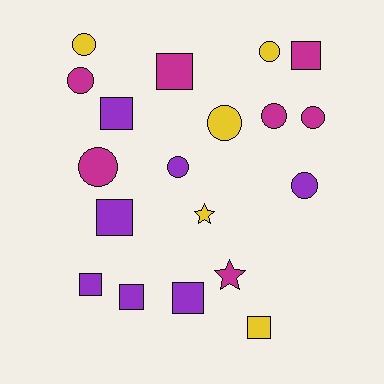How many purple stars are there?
There are no purple stars.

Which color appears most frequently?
Purple, with 7 objects.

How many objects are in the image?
There are 19 objects.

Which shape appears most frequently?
Circle, with 9 objects.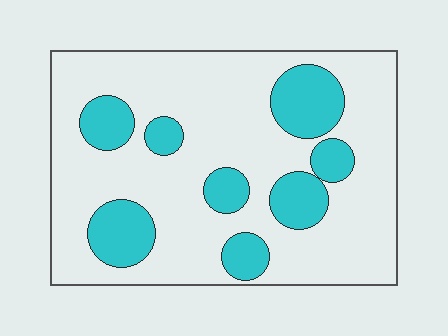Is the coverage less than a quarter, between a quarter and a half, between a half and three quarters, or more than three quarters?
Less than a quarter.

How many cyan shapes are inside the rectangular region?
8.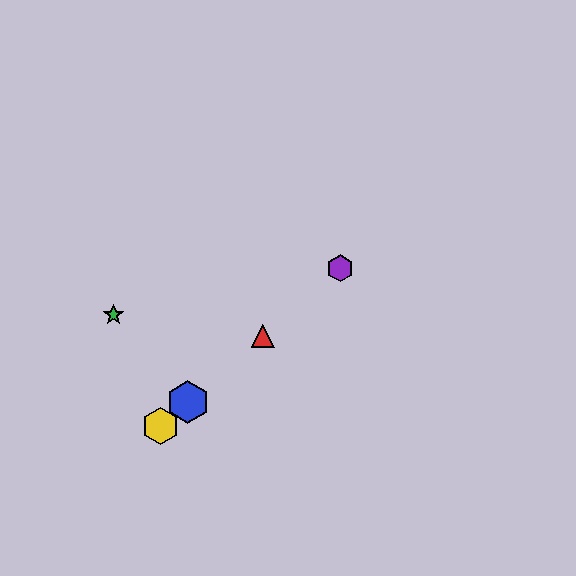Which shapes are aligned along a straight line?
The red triangle, the blue hexagon, the yellow hexagon, the purple hexagon are aligned along a straight line.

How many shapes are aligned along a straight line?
4 shapes (the red triangle, the blue hexagon, the yellow hexagon, the purple hexagon) are aligned along a straight line.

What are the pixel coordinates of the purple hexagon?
The purple hexagon is at (340, 268).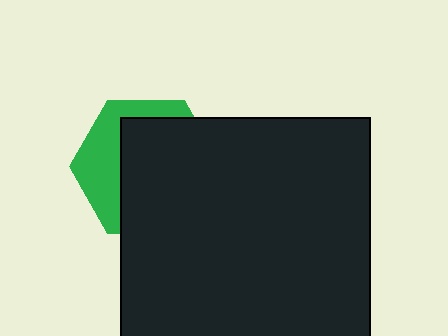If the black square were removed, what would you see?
You would see the complete green hexagon.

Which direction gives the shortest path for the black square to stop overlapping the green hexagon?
Moving toward the lower-right gives the shortest separation.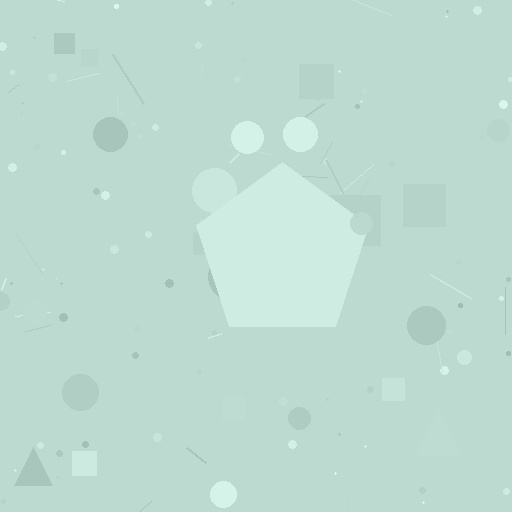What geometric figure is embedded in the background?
A pentagon is embedded in the background.